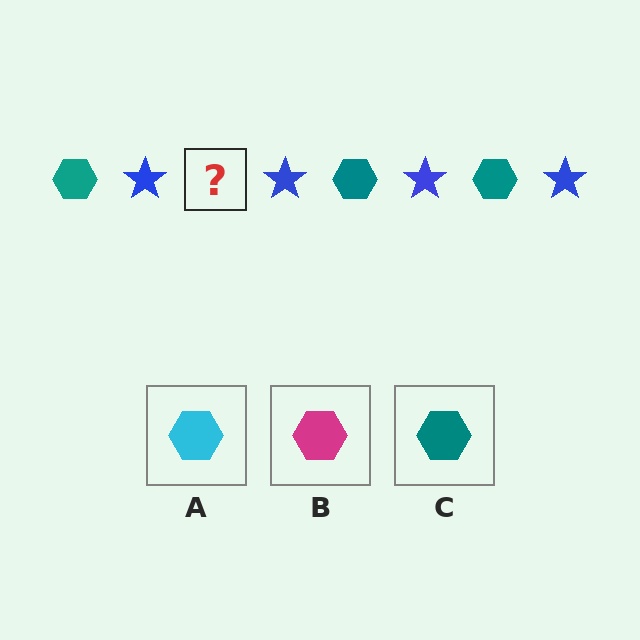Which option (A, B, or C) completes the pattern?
C.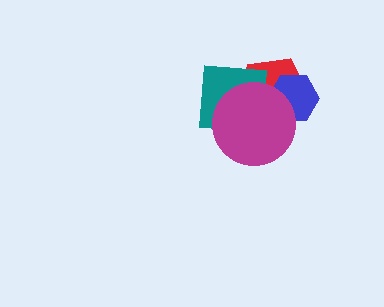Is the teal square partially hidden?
Yes, it is partially covered by another shape.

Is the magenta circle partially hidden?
No, no other shape covers it.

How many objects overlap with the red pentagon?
3 objects overlap with the red pentagon.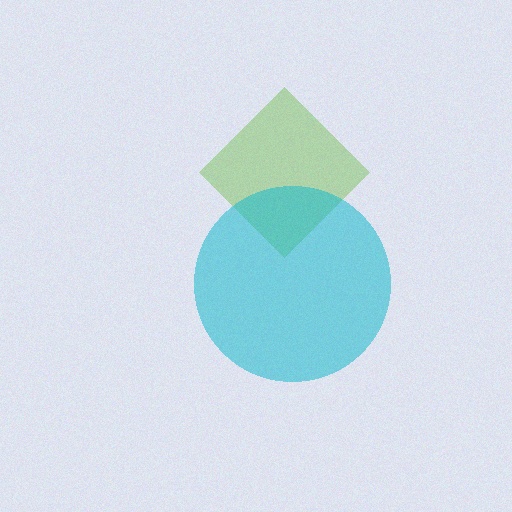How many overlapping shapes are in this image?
There are 2 overlapping shapes in the image.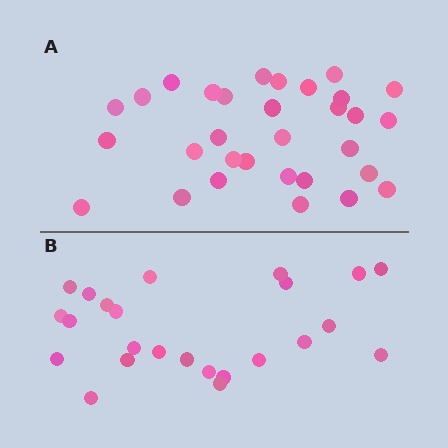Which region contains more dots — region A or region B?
Region A (the top region) has more dots.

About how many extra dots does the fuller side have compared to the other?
Region A has roughly 8 or so more dots than region B.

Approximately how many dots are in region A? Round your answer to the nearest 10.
About 30 dots. (The exact count is 31, which rounds to 30.)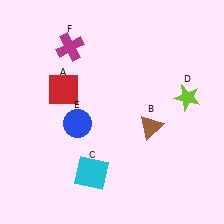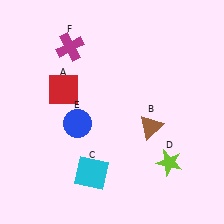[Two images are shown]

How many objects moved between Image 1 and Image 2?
1 object moved between the two images.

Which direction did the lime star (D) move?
The lime star (D) moved down.